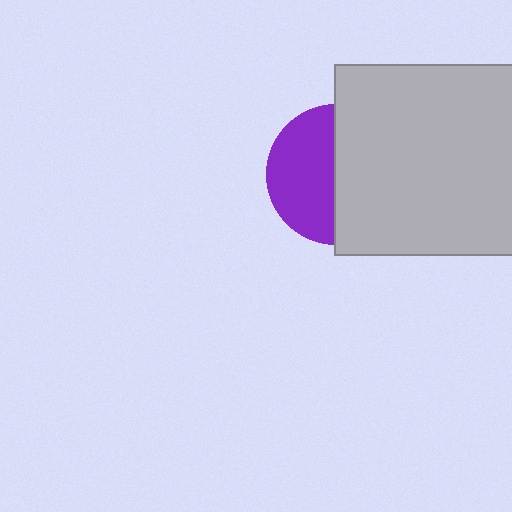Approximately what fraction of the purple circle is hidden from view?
Roughly 53% of the purple circle is hidden behind the light gray rectangle.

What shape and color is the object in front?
The object in front is a light gray rectangle.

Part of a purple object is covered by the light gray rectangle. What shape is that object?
It is a circle.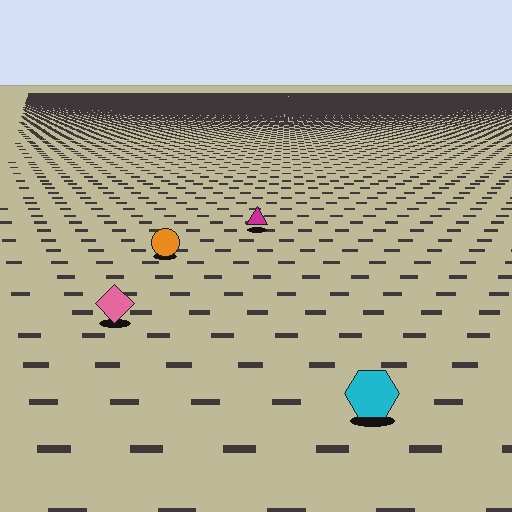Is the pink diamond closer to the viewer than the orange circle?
Yes. The pink diamond is closer — you can tell from the texture gradient: the ground texture is coarser near it.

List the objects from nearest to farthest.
From nearest to farthest: the cyan hexagon, the pink diamond, the orange circle, the magenta triangle.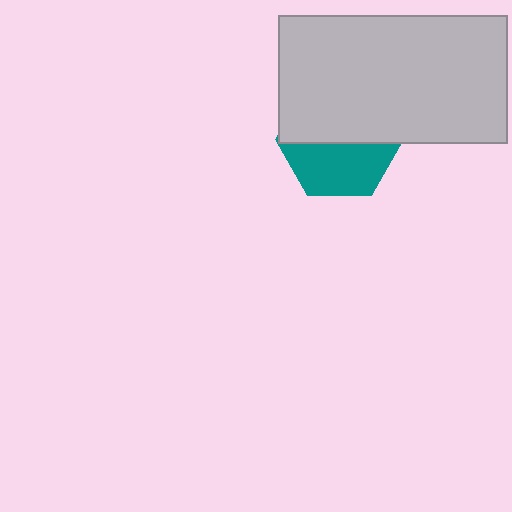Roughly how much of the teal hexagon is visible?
About half of it is visible (roughly 46%).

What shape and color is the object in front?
The object in front is a light gray rectangle.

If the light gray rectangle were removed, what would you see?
You would see the complete teal hexagon.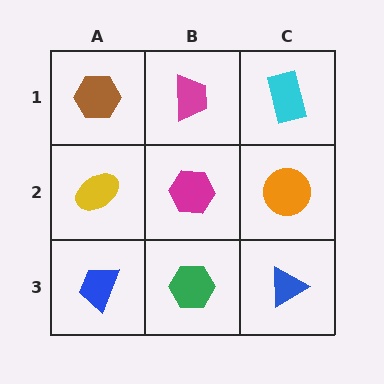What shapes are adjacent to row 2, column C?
A cyan rectangle (row 1, column C), a blue triangle (row 3, column C), a magenta hexagon (row 2, column B).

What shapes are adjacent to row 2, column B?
A magenta trapezoid (row 1, column B), a green hexagon (row 3, column B), a yellow ellipse (row 2, column A), an orange circle (row 2, column C).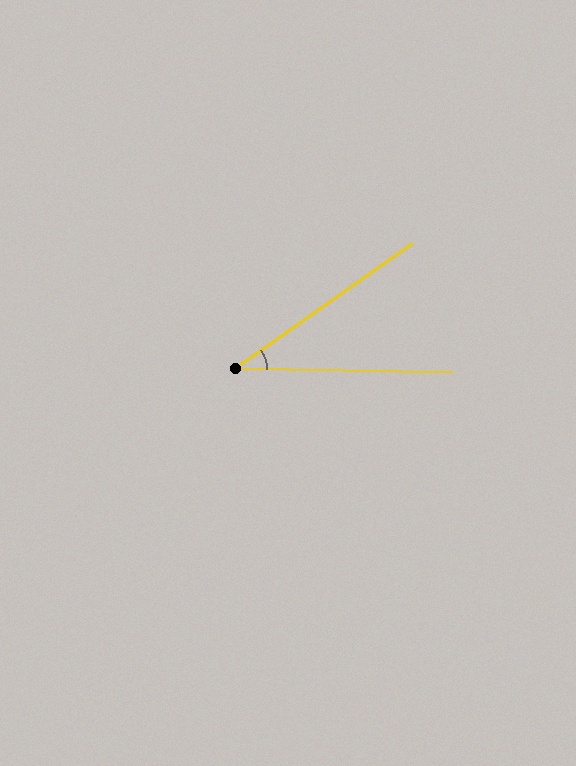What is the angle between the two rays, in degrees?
Approximately 36 degrees.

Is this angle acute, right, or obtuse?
It is acute.